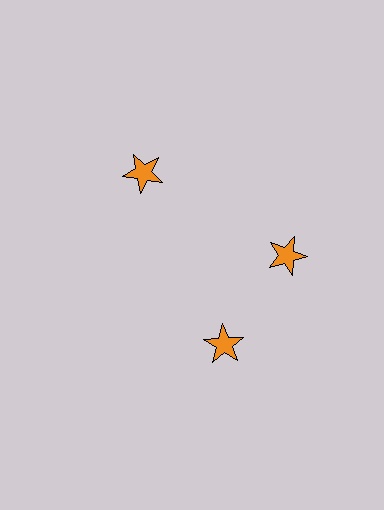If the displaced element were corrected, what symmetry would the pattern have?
It would have 3-fold rotational symmetry — the pattern would map onto itself every 120 degrees.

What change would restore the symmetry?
The symmetry would be restored by rotating it back into even spacing with its neighbors so that all 3 stars sit at equal angles and equal distance from the center.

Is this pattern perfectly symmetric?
No. The 3 orange stars are arranged in a ring, but one element near the 7 o'clock position is rotated out of alignment along the ring, breaking the 3-fold rotational symmetry.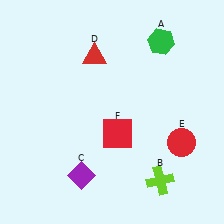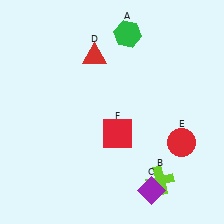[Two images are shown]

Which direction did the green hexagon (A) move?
The green hexagon (A) moved left.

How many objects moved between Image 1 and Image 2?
2 objects moved between the two images.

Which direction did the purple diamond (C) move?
The purple diamond (C) moved right.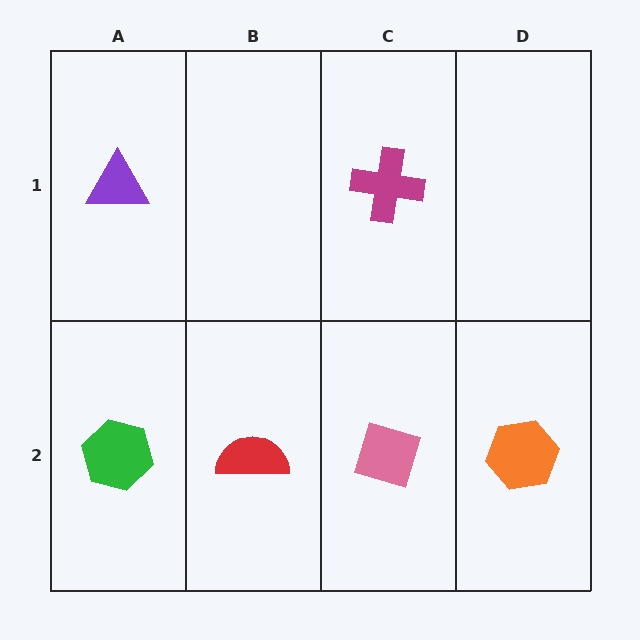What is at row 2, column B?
A red semicircle.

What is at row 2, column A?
A green hexagon.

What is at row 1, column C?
A magenta cross.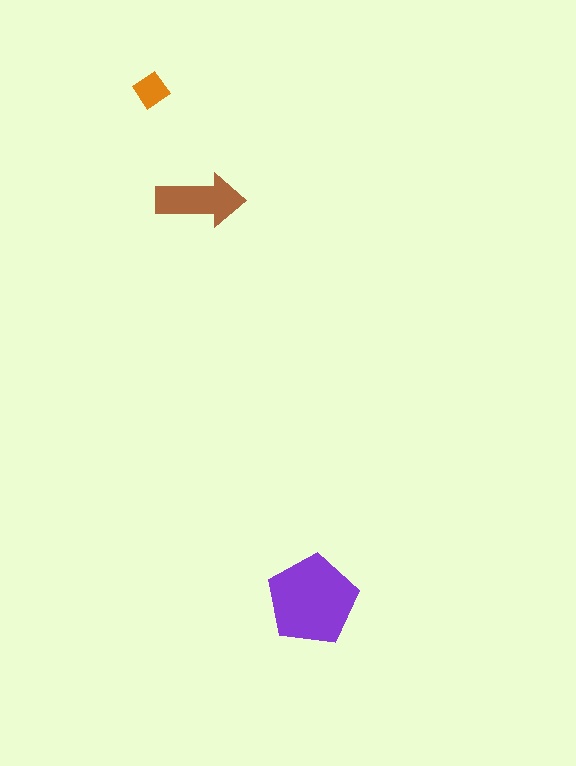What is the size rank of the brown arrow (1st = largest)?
2nd.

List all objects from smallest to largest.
The orange diamond, the brown arrow, the purple pentagon.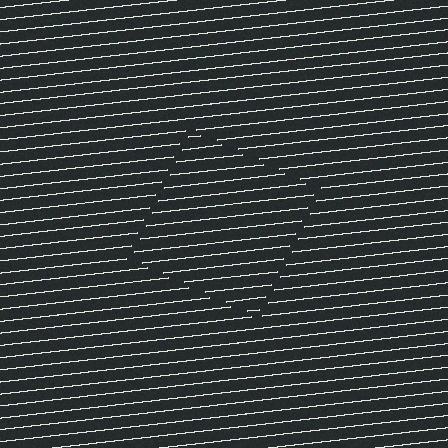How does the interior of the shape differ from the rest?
The interior of the shape contains the same grating, shifted by half a period — the contour is defined by the phase discontinuity where line-ends from the inner and outer gratings abut.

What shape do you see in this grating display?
An illusory square. The interior of the shape contains the same grating, shifted by half a period — the contour is defined by the phase discontinuity where line-ends from the inner and outer gratings abut.